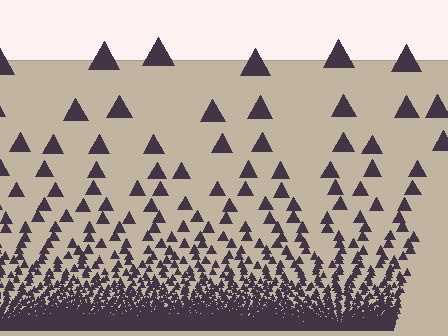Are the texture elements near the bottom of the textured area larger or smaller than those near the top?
Smaller. The gradient is inverted — elements near the bottom are smaller and denser.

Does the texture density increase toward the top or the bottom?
Density increases toward the bottom.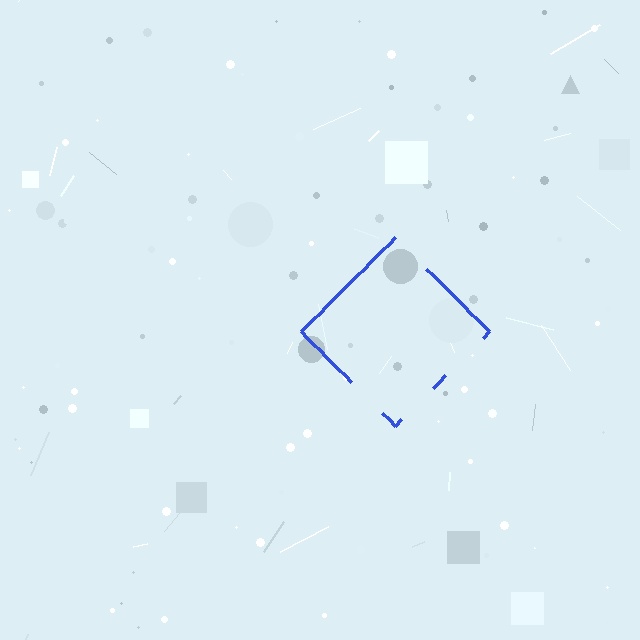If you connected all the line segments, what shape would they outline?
They would outline a diamond.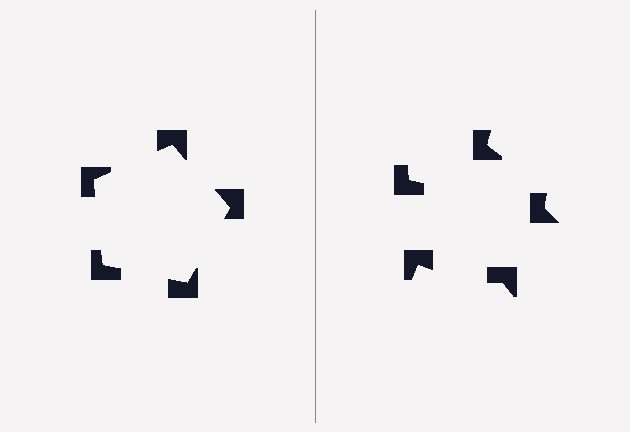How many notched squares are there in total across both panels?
10 — 5 on each side.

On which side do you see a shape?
An illusory pentagon appears on the left side. On the right side the wedge cuts are rotated, so no coherent shape forms.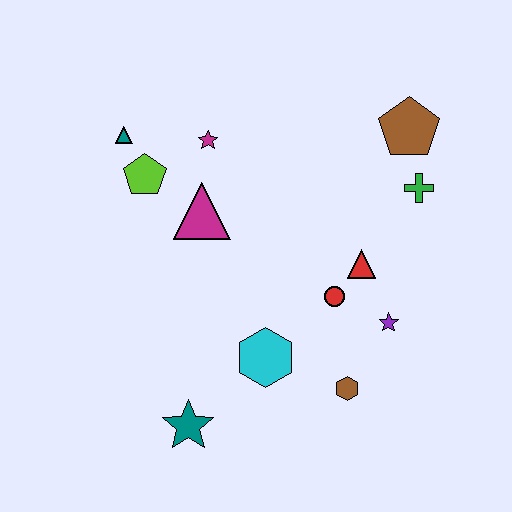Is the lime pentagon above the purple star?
Yes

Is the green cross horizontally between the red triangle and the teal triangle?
No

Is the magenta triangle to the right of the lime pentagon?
Yes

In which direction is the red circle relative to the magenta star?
The red circle is below the magenta star.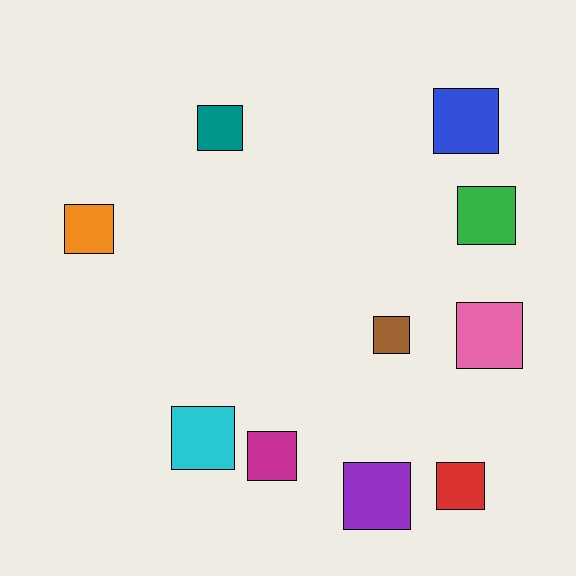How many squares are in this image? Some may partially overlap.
There are 10 squares.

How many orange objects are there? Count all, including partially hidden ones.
There is 1 orange object.